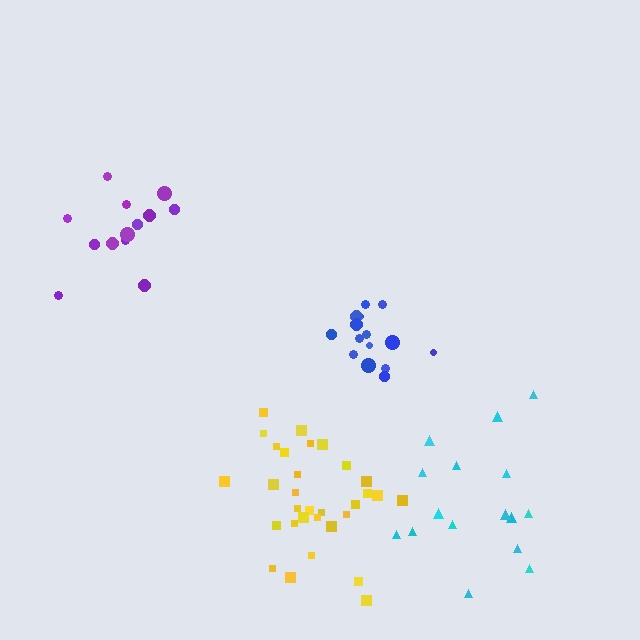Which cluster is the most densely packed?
Blue.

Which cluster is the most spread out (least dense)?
Cyan.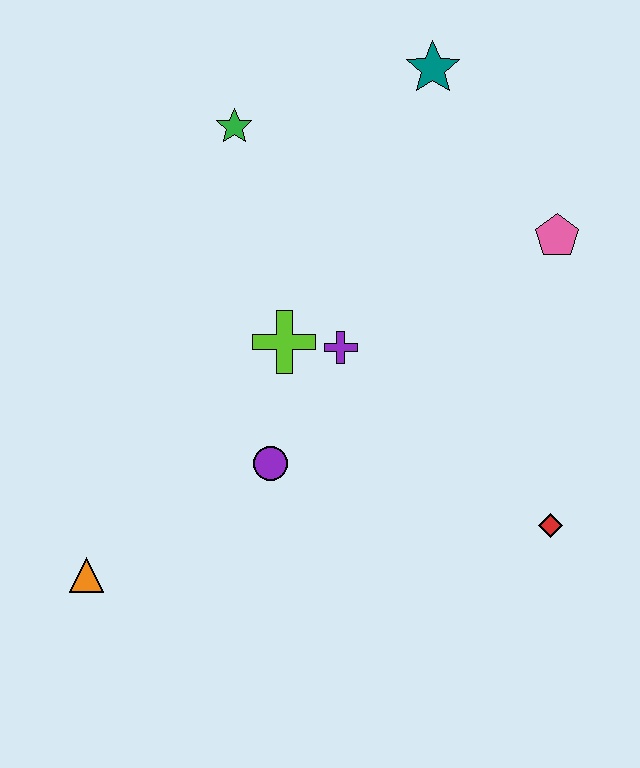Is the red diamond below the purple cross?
Yes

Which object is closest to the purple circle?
The lime cross is closest to the purple circle.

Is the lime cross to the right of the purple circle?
Yes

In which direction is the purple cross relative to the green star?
The purple cross is below the green star.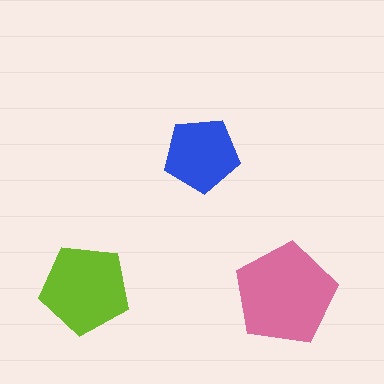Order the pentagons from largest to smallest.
the pink one, the lime one, the blue one.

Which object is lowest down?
The pink pentagon is bottommost.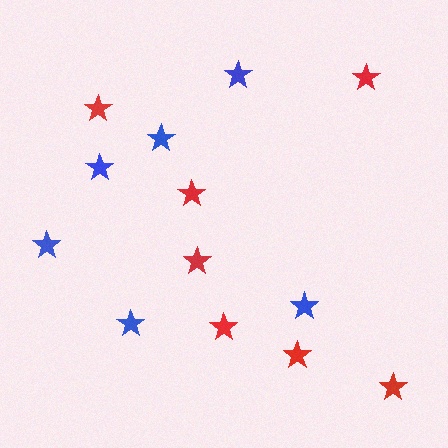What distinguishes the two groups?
There are 2 groups: one group of red stars (7) and one group of blue stars (6).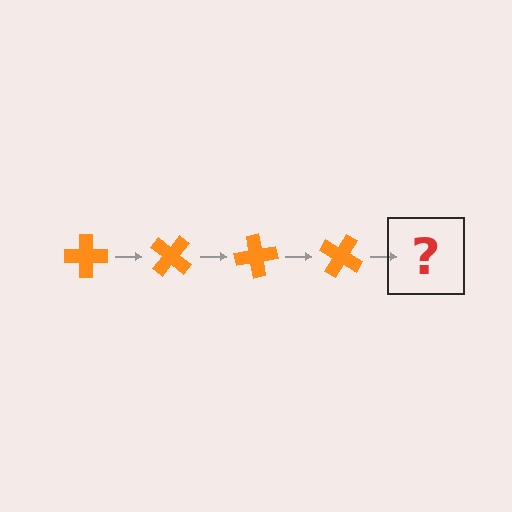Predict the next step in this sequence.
The next step is an orange cross rotated 160 degrees.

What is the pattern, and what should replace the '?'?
The pattern is that the cross rotates 40 degrees each step. The '?' should be an orange cross rotated 160 degrees.